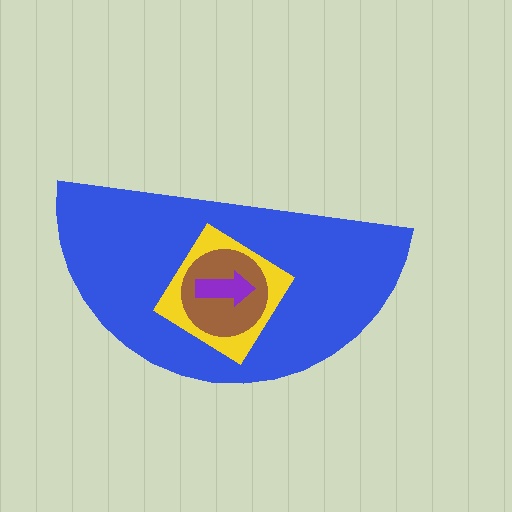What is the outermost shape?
The blue semicircle.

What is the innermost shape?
The purple arrow.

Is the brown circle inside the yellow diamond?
Yes.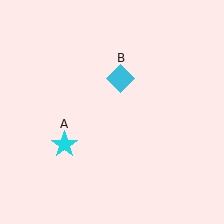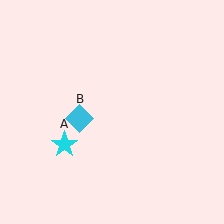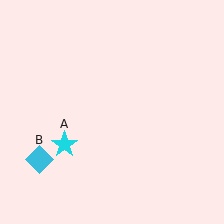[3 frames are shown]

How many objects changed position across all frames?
1 object changed position: cyan diamond (object B).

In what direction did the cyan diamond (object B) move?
The cyan diamond (object B) moved down and to the left.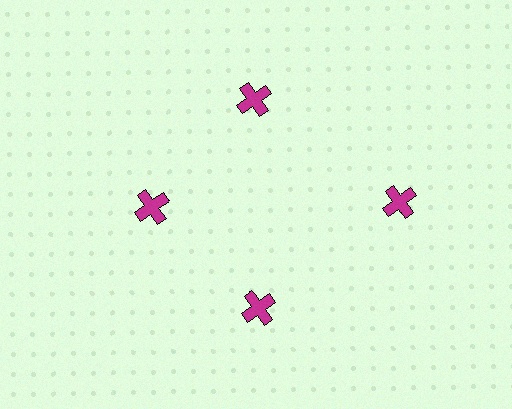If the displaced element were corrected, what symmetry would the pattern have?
It would have 4-fold rotational symmetry — the pattern would map onto itself every 90 degrees.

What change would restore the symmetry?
The symmetry would be restored by moving it inward, back onto the ring so that all 4 crosses sit at equal angles and equal distance from the center.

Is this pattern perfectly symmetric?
No. The 4 magenta crosses are arranged in a ring, but one element near the 3 o'clock position is pushed outward from the center, breaking the 4-fold rotational symmetry.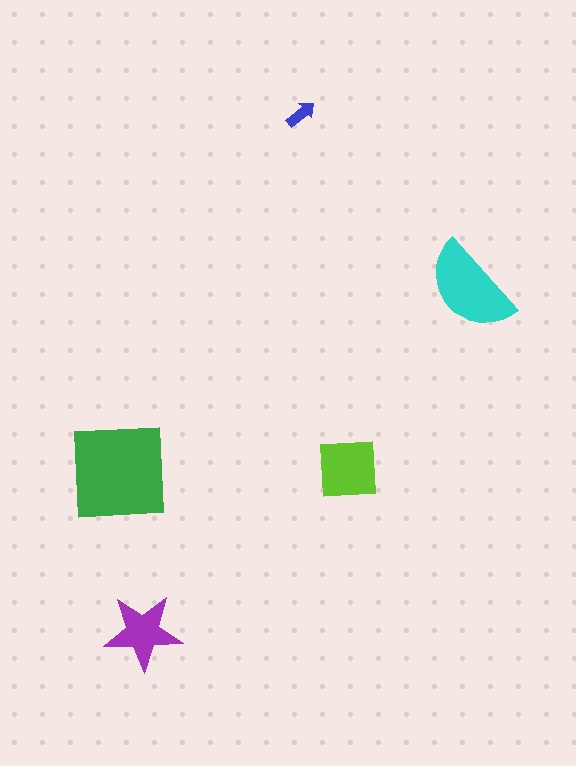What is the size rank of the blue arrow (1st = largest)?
5th.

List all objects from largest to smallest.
The green square, the cyan semicircle, the lime square, the purple star, the blue arrow.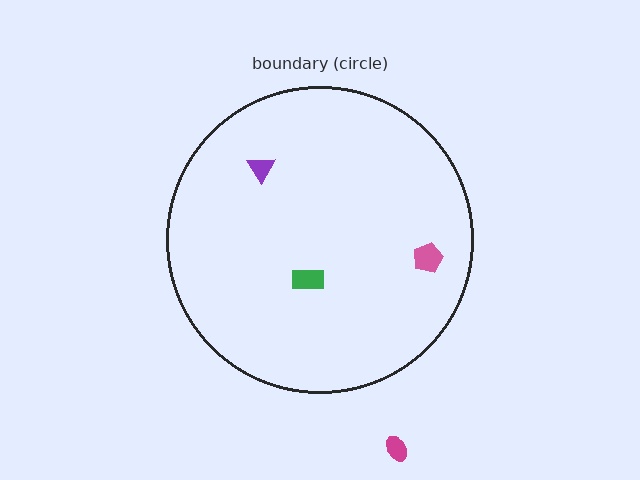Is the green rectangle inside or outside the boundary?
Inside.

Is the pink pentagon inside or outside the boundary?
Inside.